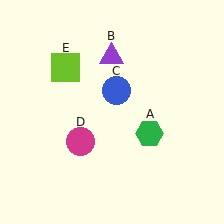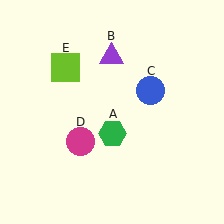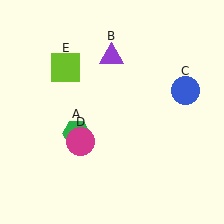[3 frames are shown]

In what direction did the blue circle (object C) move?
The blue circle (object C) moved right.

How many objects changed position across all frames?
2 objects changed position: green hexagon (object A), blue circle (object C).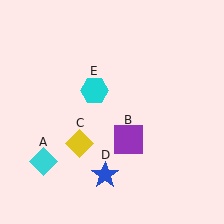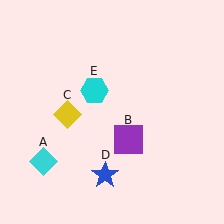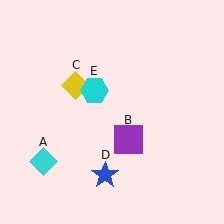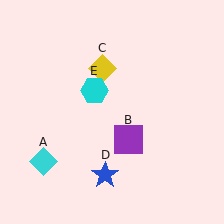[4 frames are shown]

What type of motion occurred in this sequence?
The yellow diamond (object C) rotated clockwise around the center of the scene.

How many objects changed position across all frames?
1 object changed position: yellow diamond (object C).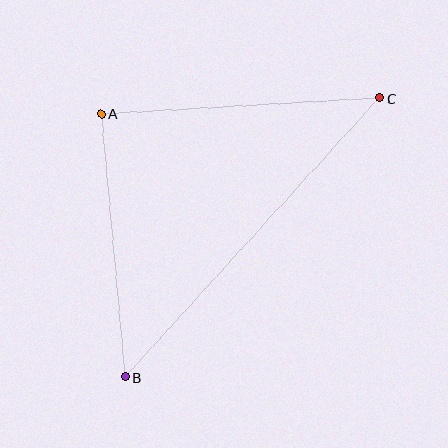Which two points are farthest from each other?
Points B and C are farthest from each other.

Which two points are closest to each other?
Points A and B are closest to each other.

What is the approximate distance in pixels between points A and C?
The distance between A and C is approximately 278 pixels.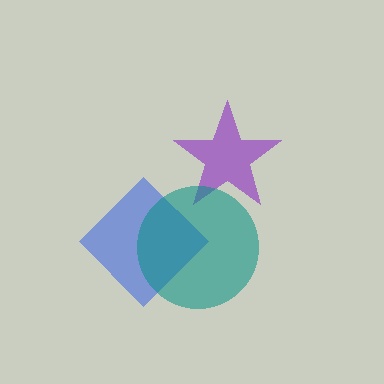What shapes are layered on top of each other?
The layered shapes are: a blue diamond, a purple star, a teal circle.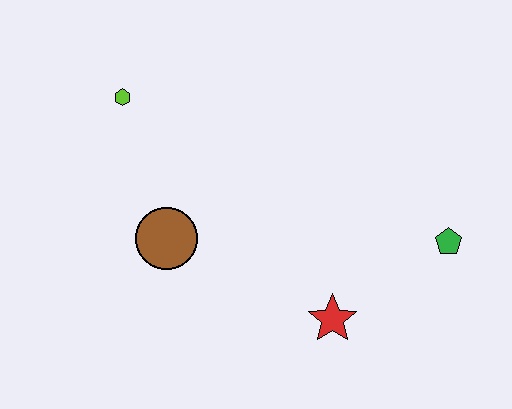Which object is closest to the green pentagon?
The red star is closest to the green pentagon.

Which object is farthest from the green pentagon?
The lime hexagon is farthest from the green pentagon.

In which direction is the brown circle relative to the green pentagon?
The brown circle is to the left of the green pentagon.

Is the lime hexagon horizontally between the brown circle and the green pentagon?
No